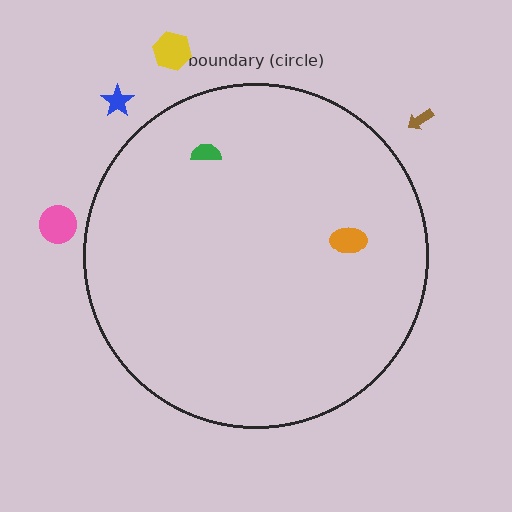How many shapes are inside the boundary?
2 inside, 4 outside.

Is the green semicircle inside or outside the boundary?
Inside.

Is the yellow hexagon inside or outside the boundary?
Outside.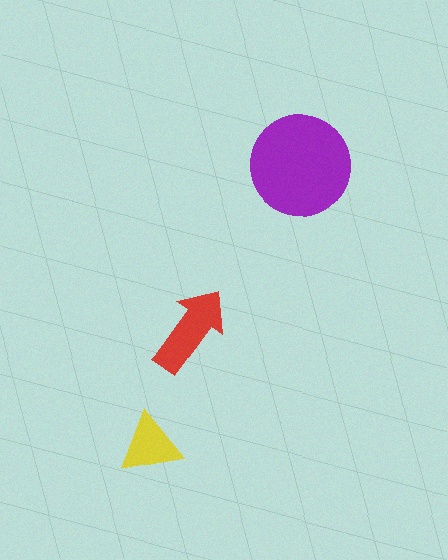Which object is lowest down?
The yellow triangle is bottommost.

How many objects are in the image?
There are 3 objects in the image.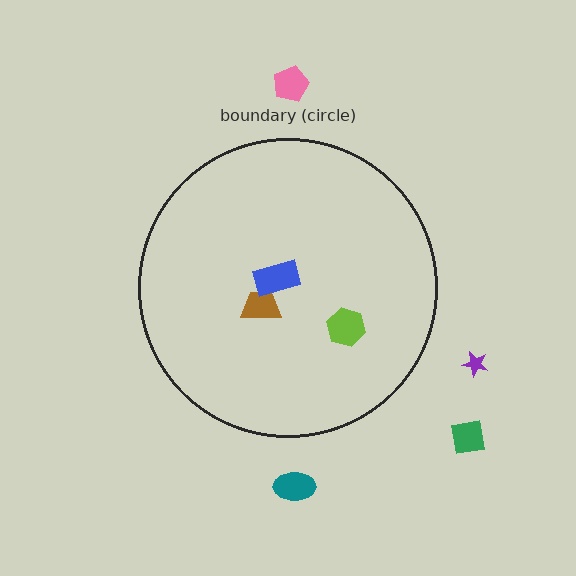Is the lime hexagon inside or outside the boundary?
Inside.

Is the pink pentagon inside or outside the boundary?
Outside.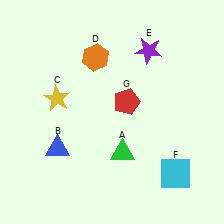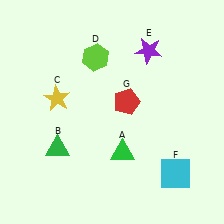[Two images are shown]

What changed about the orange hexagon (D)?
In Image 1, D is orange. In Image 2, it changed to lime.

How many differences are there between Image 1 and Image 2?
There are 2 differences between the two images.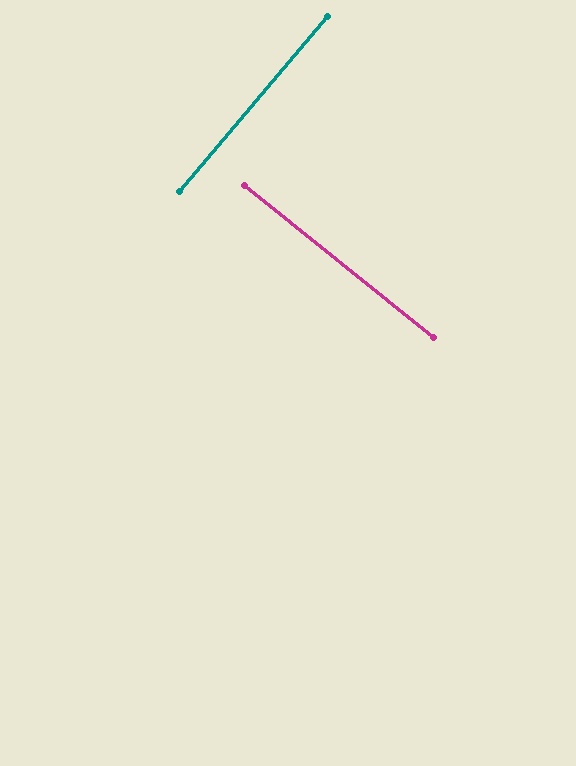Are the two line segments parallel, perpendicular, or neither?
Perpendicular — they meet at approximately 88°.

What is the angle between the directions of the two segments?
Approximately 88 degrees.